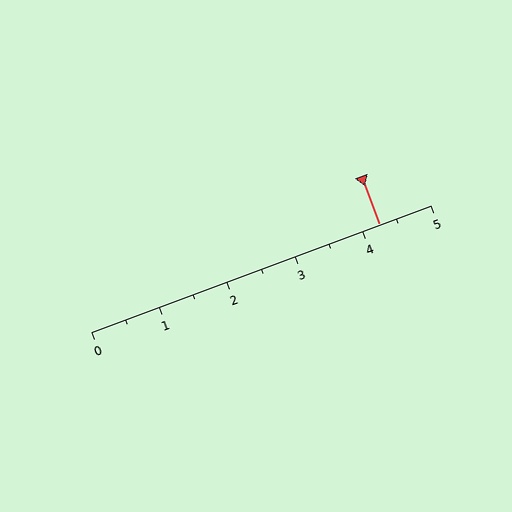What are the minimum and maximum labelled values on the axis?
The axis runs from 0 to 5.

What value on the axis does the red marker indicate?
The marker indicates approximately 4.2.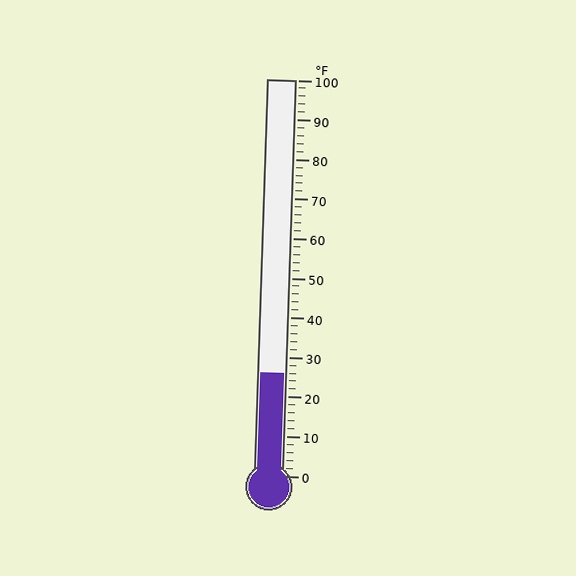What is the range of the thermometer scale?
The thermometer scale ranges from 0°F to 100°F.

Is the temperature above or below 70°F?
The temperature is below 70°F.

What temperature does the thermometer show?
The thermometer shows approximately 26°F.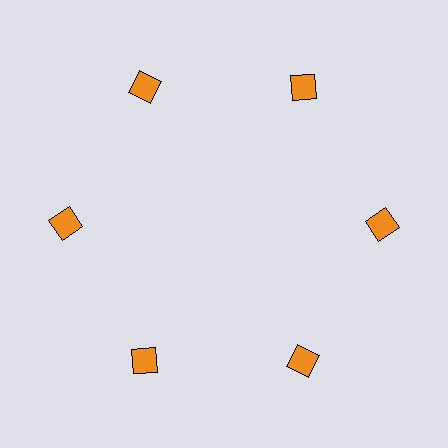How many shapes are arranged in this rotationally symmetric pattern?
There are 6 shapes, arranged in 6 groups of 1.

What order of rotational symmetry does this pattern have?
This pattern has 6-fold rotational symmetry.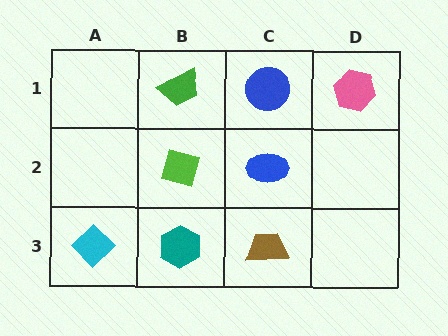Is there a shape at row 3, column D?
No, that cell is empty.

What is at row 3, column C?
A brown trapezoid.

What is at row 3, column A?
A cyan diamond.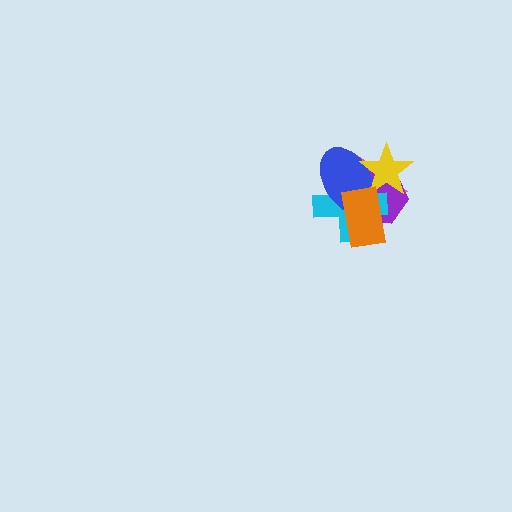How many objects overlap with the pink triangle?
5 objects overlap with the pink triangle.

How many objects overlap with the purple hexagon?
5 objects overlap with the purple hexagon.